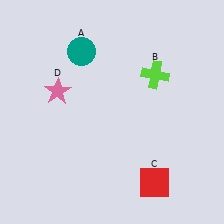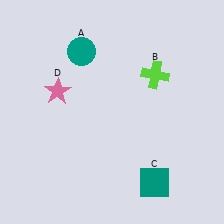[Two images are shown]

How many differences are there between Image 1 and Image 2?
There is 1 difference between the two images.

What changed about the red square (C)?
In Image 1, C is red. In Image 2, it changed to teal.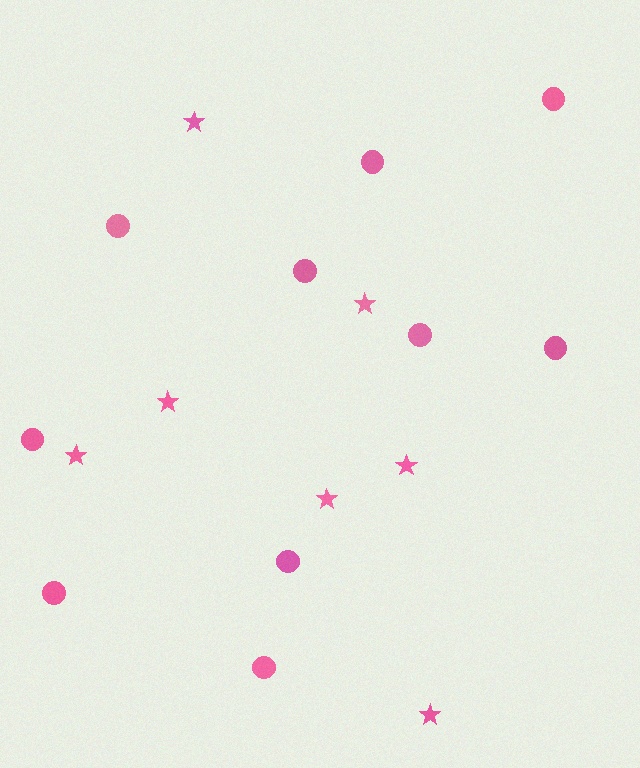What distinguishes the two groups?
There are 2 groups: one group of circles (10) and one group of stars (7).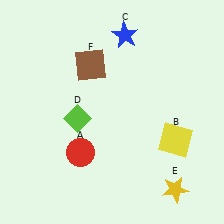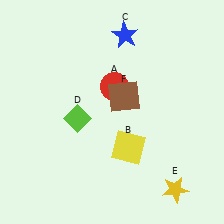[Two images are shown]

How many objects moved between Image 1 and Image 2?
3 objects moved between the two images.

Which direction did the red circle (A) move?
The red circle (A) moved up.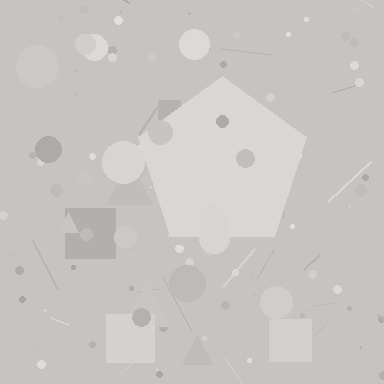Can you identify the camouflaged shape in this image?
The camouflaged shape is a pentagon.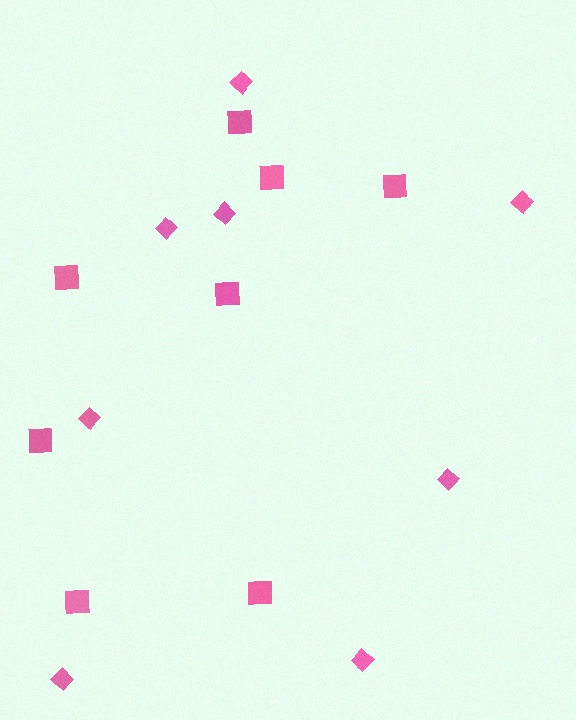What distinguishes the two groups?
There are 2 groups: one group of squares (8) and one group of diamonds (8).